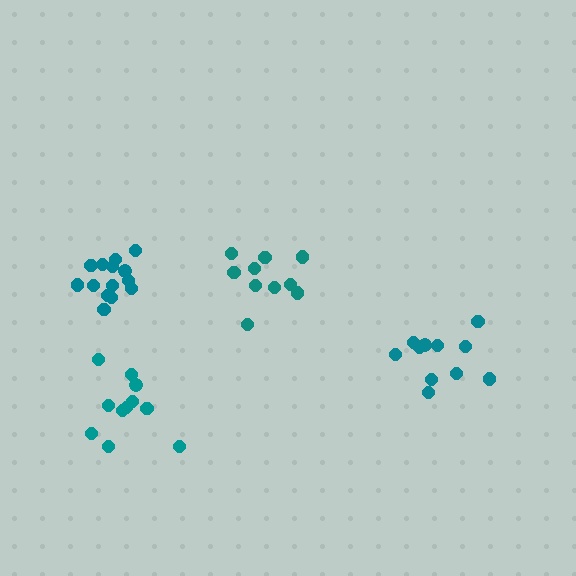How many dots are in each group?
Group 1: 14 dots, Group 2: 11 dots, Group 3: 11 dots, Group 4: 10 dots (46 total).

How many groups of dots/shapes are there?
There are 4 groups.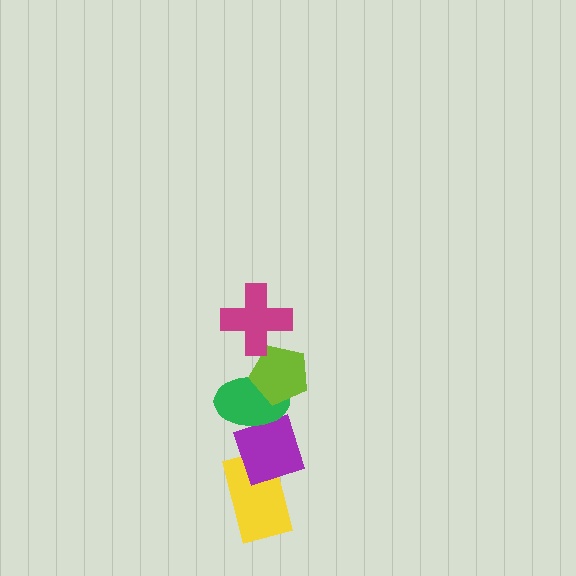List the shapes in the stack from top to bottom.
From top to bottom: the magenta cross, the lime pentagon, the green ellipse, the purple diamond, the yellow rectangle.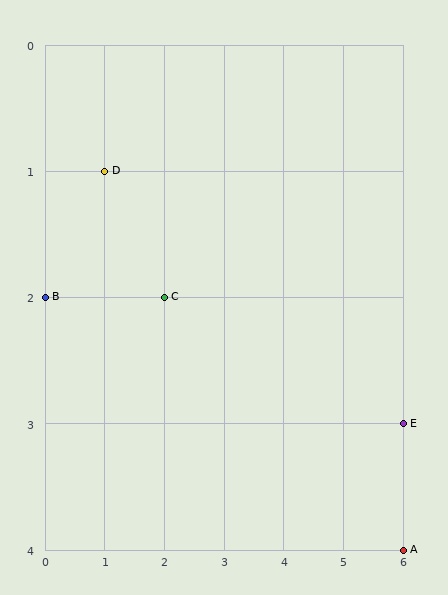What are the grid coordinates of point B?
Point B is at grid coordinates (0, 2).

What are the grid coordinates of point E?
Point E is at grid coordinates (6, 3).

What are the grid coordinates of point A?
Point A is at grid coordinates (6, 4).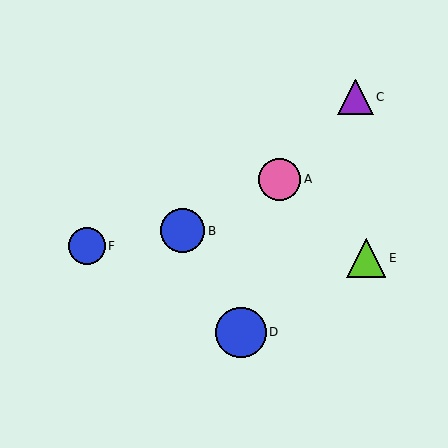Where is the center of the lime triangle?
The center of the lime triangle is at (366, 258).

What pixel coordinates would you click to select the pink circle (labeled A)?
Click at (280, 179) to select the pink circle A.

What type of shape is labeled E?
Shape E is a lime triangle.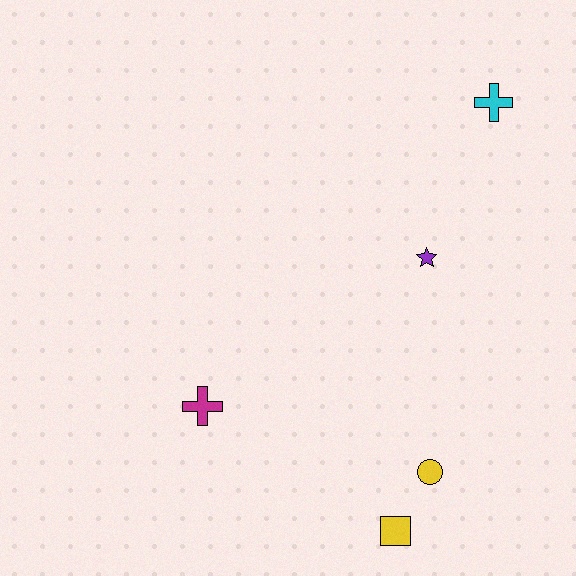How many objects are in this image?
There are 5 objects.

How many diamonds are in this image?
There are no diamonds.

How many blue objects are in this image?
There are no blue objects.